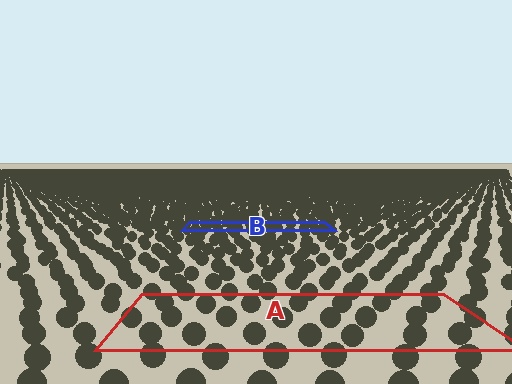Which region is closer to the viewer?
Region A is closer. The texture elements there are larger and more spread out.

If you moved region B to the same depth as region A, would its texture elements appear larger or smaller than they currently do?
They would appear larger. At a closer depth, the same texture elements are projected at a bigger on-screen size.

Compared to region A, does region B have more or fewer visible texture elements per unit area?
Region B has more texture elements per unit area — they are packed more densely because it is farther away.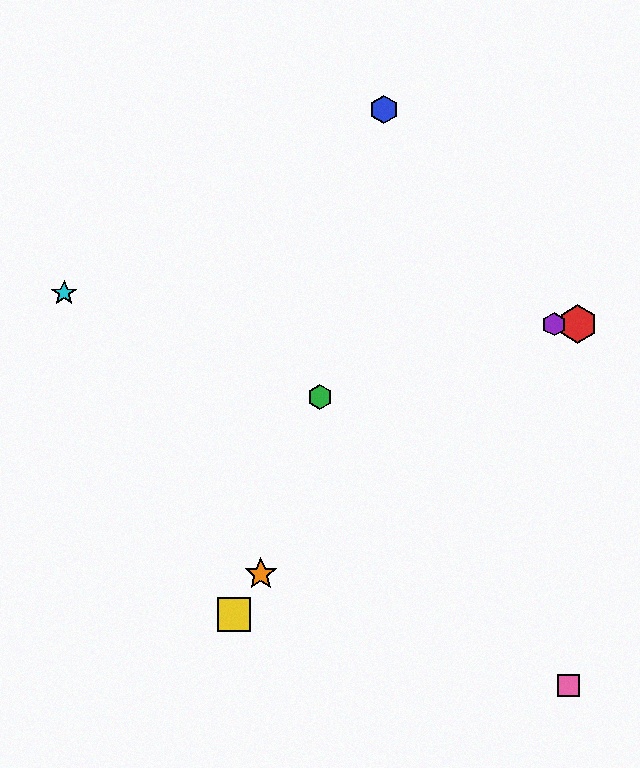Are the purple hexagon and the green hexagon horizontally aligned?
No, the purple hexagon is at y≈324 and the green hexagon is at y≈397.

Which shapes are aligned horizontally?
The red hexagon, the purple hexagon are aligned horizontally.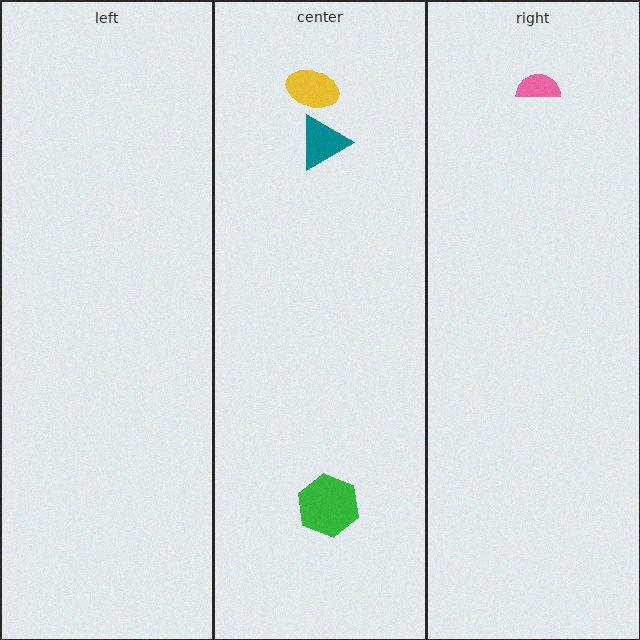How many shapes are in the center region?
3.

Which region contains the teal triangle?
The center region.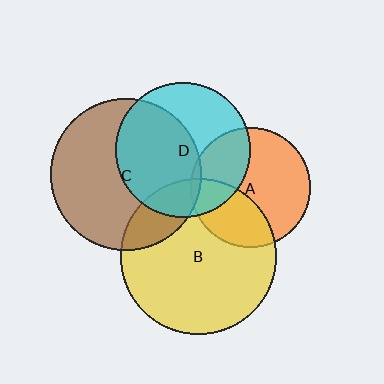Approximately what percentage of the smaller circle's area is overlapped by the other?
Approximately 5%.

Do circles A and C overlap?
Yes.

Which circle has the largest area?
Circle B (yellow).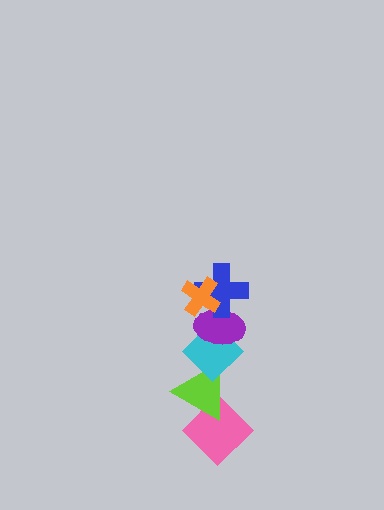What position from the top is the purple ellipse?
The purple ellipse is 3rd from the top.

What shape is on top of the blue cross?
The orange cross is on top of the blue cross.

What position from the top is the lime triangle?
The lime triangle is 5th from the top.